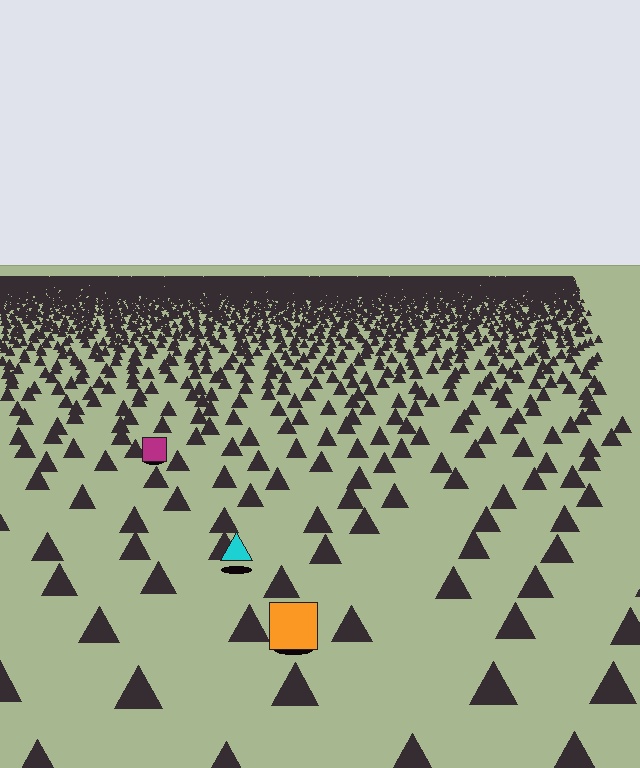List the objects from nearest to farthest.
From nearest to farthest: the orange square, the cyan triangle, the magenta square.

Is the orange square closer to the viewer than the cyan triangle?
Yes. The orange square is closer — you can tell from the texture gradient: the ground texture is coarser near it.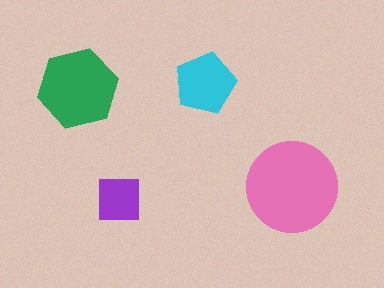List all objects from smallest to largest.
The purple square, the cyan pentagon, the green hexagon, the pink circle.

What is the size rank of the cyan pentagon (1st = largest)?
3rd.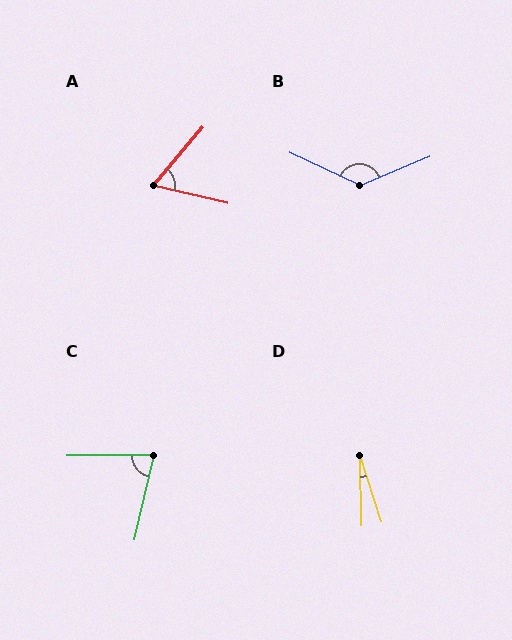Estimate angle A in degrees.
Approximately 63 degrees.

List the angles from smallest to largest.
D (17°), A (63°), C (77°), B (132°).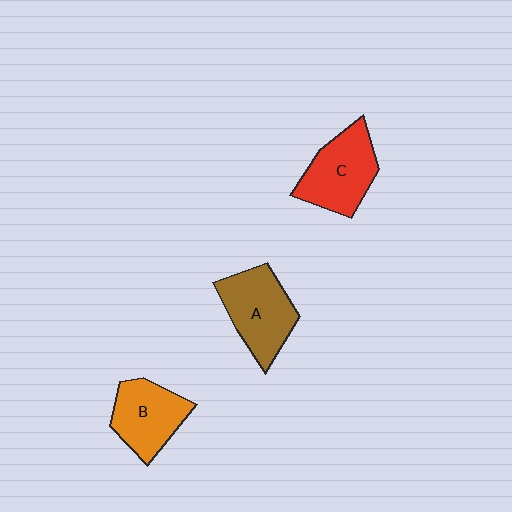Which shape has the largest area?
Shape A (brown).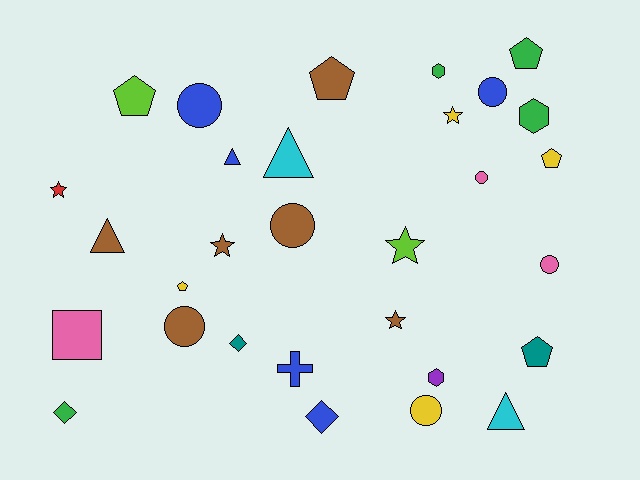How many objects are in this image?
There are 30 objects.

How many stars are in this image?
There are 5 stars.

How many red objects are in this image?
There is 1 red object.